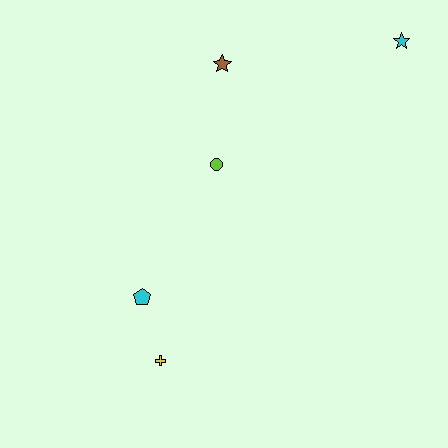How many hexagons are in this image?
There are no hexagons.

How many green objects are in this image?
There are no green objects.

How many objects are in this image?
There are 5 objects.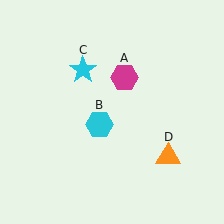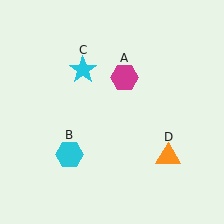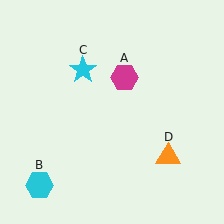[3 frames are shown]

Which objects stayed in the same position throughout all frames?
Magenta hexagon (object A) and cyan star (object C) and orange triangle (object D) remained stationary.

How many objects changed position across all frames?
1 object changed position: cyan hexagon (object B).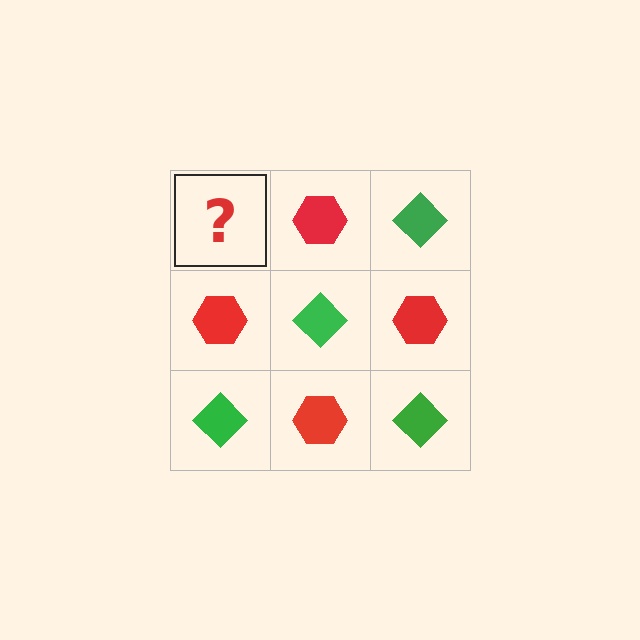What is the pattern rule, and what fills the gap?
The rule is that it alternates green diamond and red hexagon in a checkerboard pattern. The gap should be filled with a green diamond.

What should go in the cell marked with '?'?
The missing cell should contain a green diamond.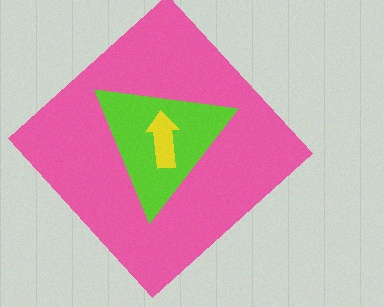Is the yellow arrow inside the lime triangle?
Yes.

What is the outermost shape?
The pink diamond.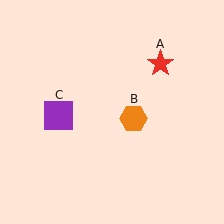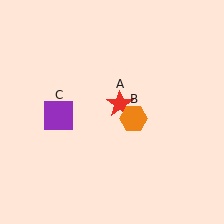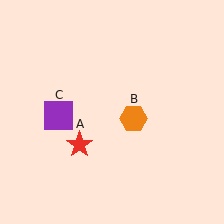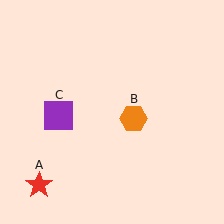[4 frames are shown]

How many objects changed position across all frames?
1 object changed position: red star (object A).